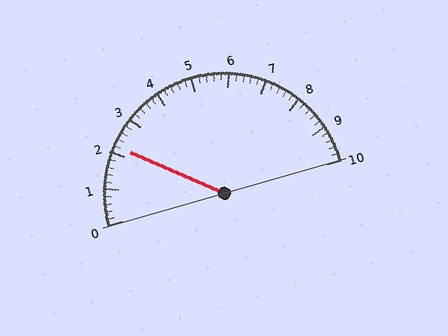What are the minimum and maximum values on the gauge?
The gauge ranges from 0 to 10.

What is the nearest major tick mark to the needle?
The nearest major tick mark is 2.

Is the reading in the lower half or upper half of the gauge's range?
The reading is in the lower half of the range (0 to 10).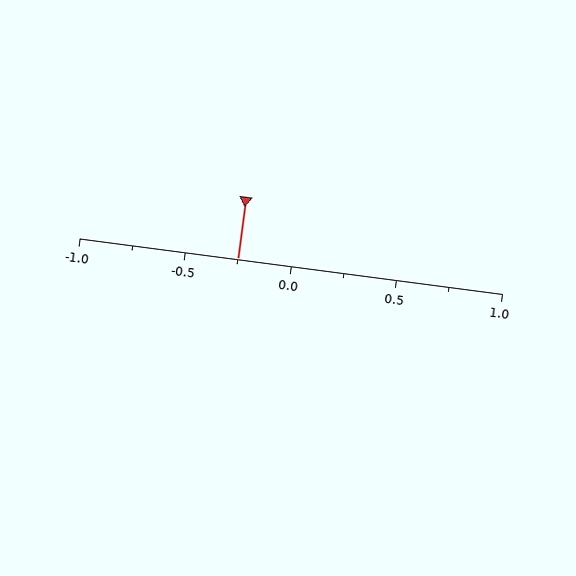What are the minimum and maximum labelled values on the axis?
The axis runs from -1.0 to 1.0.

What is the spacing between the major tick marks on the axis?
The major ticks are spaced 0.5 apart.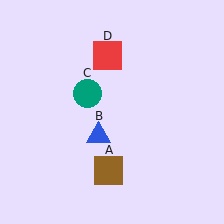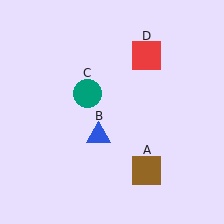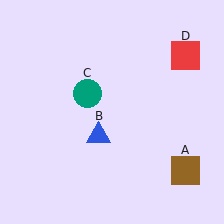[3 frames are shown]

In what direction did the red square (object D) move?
The red square (object D) moved right.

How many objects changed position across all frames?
2 objects changed position: brown square (object A), red square (object D).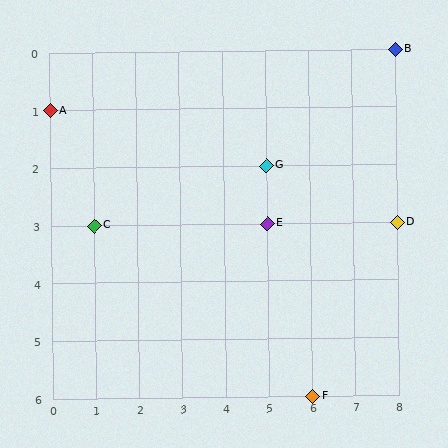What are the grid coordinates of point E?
Point E is at grid coordinates (5, 3).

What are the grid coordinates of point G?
Point G is at grid coordinates (5, 2).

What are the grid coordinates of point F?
Point F is at grid coordinates (6, 6).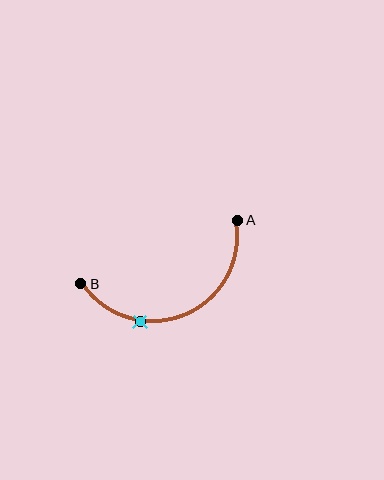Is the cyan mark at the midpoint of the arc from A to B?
No. The cyan mark lies on the arc but is closer to endpoint B. The arc midpoint would be at the point on the curve equidistant along the arc from both A and B.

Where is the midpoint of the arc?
The arc midpoint is the point on the curve farthest from the straight line joining A and B. It sits below that line.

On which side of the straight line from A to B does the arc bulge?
The arc bulges below the straight line connecting A and B.